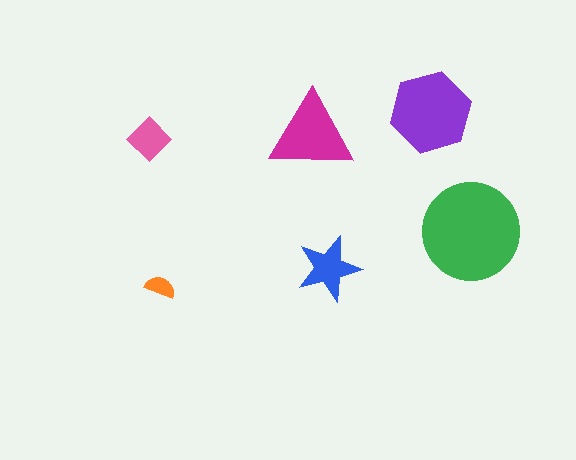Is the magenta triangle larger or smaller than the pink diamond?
Larger.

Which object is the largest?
The green circle.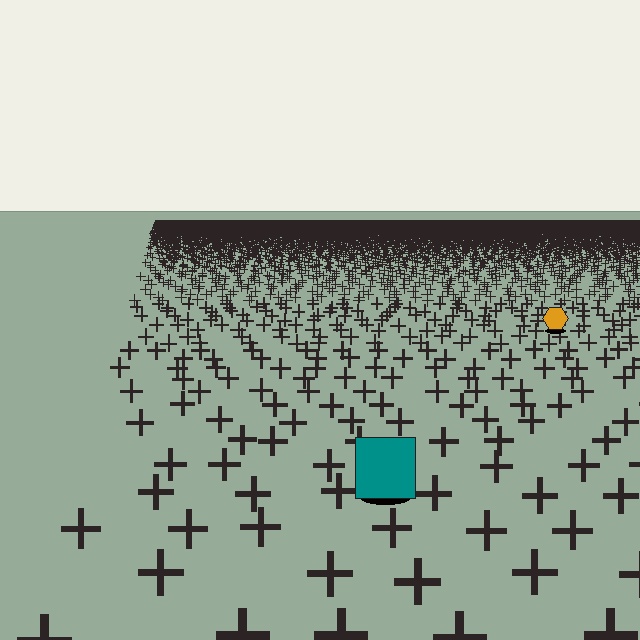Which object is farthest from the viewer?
The orange hexagon is farthest from the viewer. It appears smaller and the ground texture around it is denser.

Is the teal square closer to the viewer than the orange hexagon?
Yes. The teal square is closer — you can tell from the texture gradient: the ground texture is coarser near it.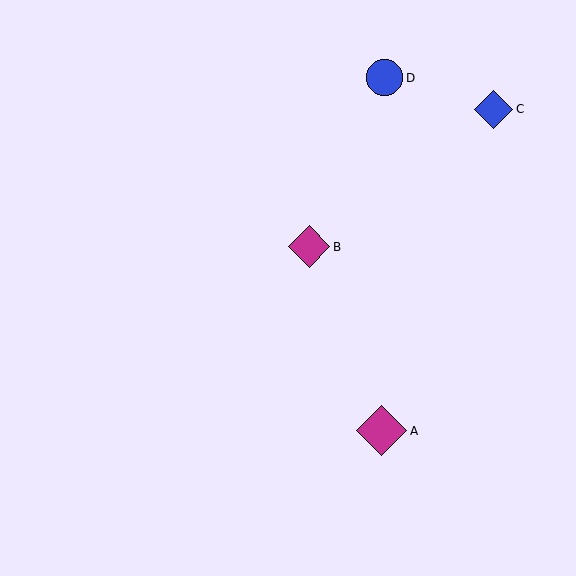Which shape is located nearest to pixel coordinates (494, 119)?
The blue diamond (labeled C) at (493, 109) is nearest to that location.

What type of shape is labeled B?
Shape B is a magenta diamond.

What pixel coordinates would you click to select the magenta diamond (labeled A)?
Click at (381, 431) to select the magenta diamond A.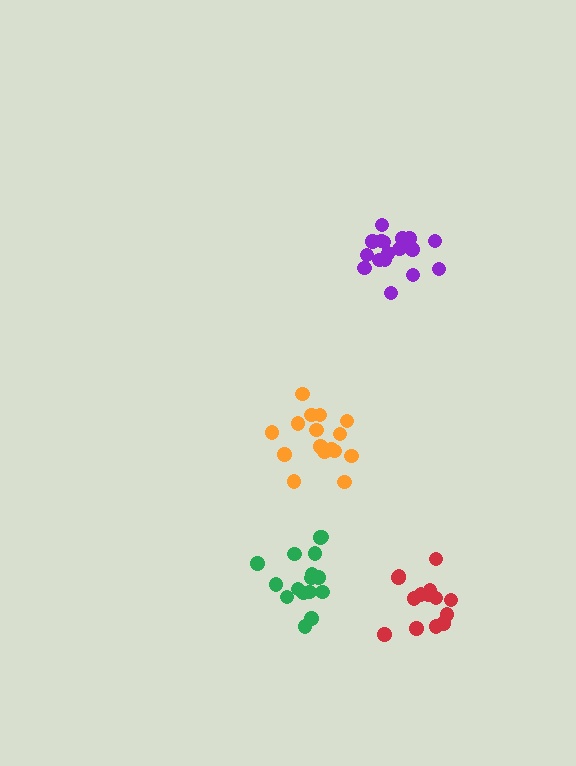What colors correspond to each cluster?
The clusters are colored: orange, green, red, purple.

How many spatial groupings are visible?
There are 4 spatial groupings.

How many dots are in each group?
Group 1: 16 dots, Group 2: 16 dots, Group 3: 14 dots, Group 4: 18 dots (64 total).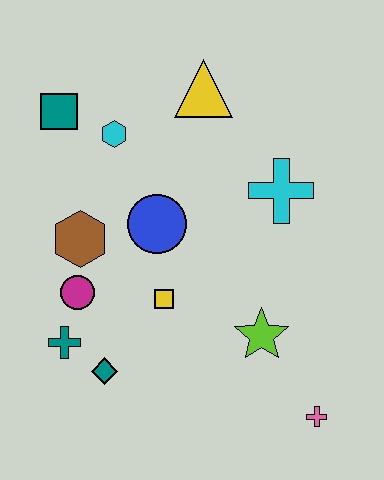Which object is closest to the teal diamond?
The teal cross is closest to the teal diamond.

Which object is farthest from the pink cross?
The teal square is farthest from the pink cross.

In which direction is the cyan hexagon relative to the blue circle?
The cyan hexagon is above the blue circle.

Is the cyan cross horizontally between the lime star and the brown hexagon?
No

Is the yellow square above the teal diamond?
Yes